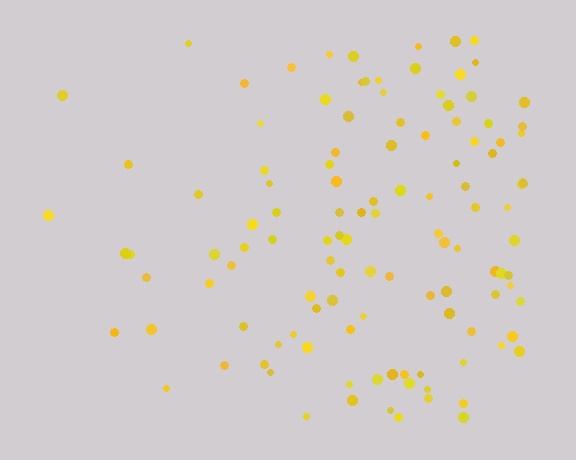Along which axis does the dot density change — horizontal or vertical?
Horizontal.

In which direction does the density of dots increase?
From left to right, with the right side densest.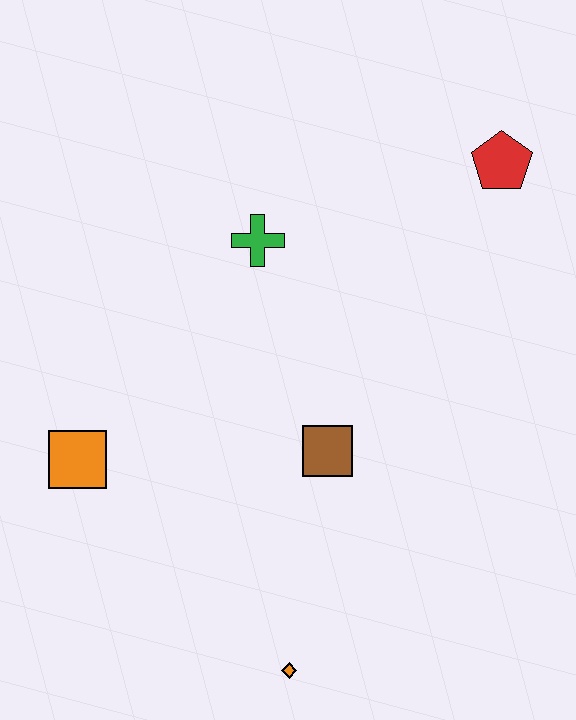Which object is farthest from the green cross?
The orange diamond is farthest from the green cross.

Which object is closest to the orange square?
The brown square is closest to the orange square.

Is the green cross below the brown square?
No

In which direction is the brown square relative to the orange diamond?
The brown square is above the orange diamond.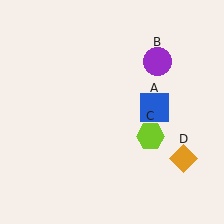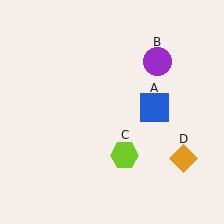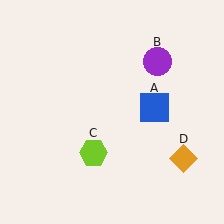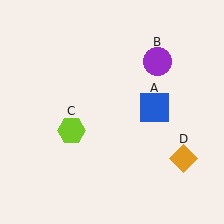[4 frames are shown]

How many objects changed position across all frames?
1 object changed position: lime hexagon (object C).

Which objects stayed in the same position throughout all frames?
Blue square (object A) and purple circle (object B) and orange diamond (object D) remained stationary.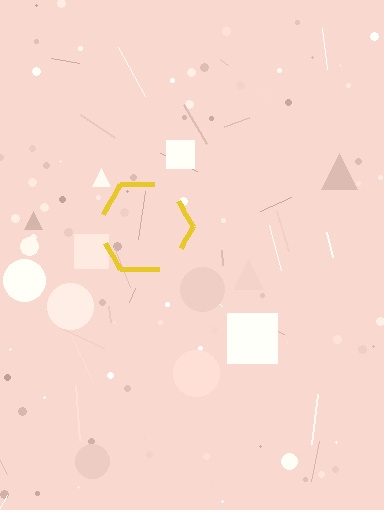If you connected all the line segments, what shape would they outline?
They would outline a hexagon.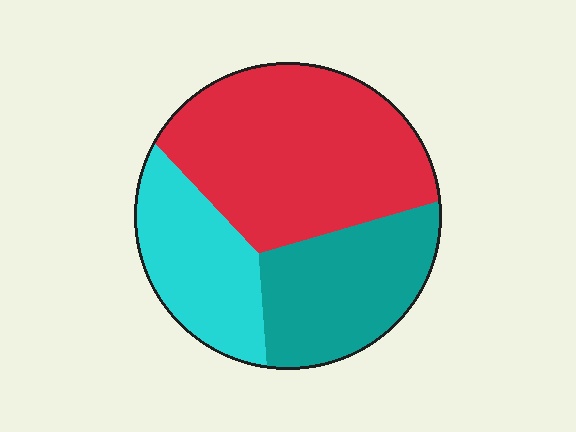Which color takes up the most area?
Red, at roughly 50%.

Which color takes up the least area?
Cyan, at roughly 25%.